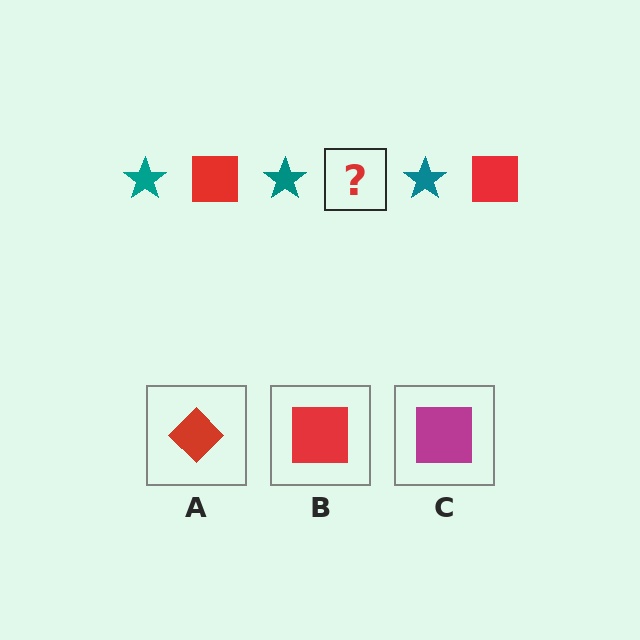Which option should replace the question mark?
Option B.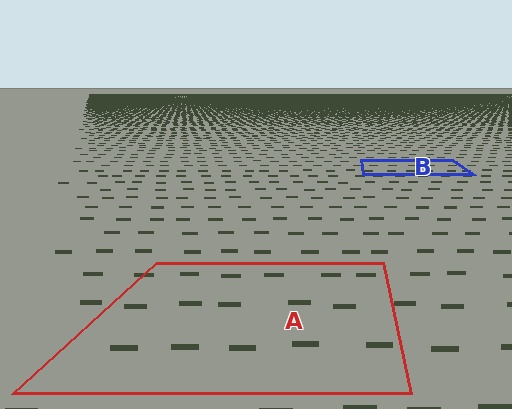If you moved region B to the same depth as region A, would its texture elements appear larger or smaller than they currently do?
They would appear larger. At a closer depth, the same texture elements are projected at a bigger on-screen size.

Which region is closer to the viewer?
Region A is closer. The texture elements there are larger and more spread out.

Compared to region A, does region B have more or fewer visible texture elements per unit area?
Region B has more texture elements per unit area — they are packed more densely because it is farther away.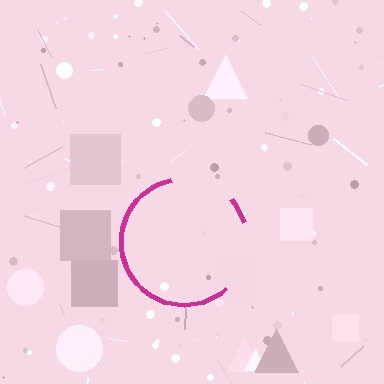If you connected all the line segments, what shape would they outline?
They would outline a circle.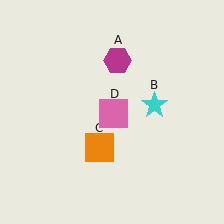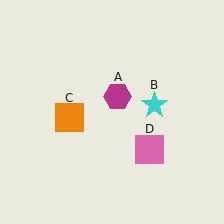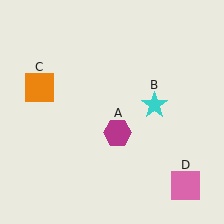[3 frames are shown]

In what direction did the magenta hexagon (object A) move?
The magenta hexagon (object A) moved down.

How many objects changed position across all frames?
3 objects changed position: magenta hexagon (object A), orange square (object C), pink square (object D).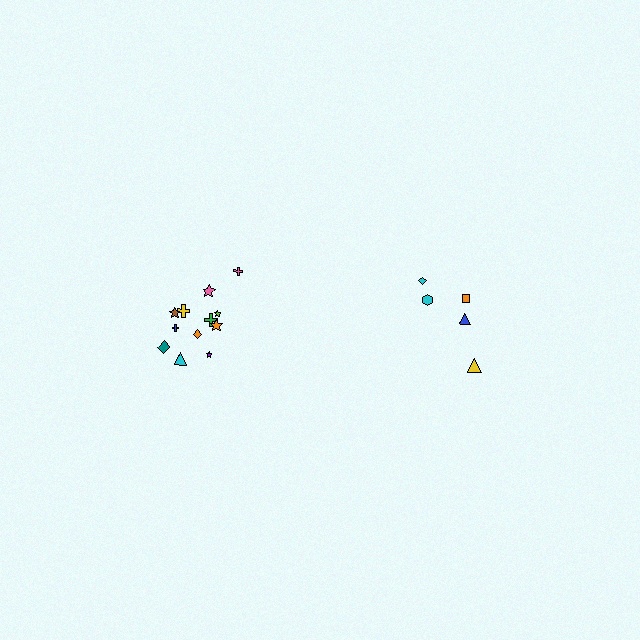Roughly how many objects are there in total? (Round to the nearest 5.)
Roughly 15 objects in total.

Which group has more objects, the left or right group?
The left group.